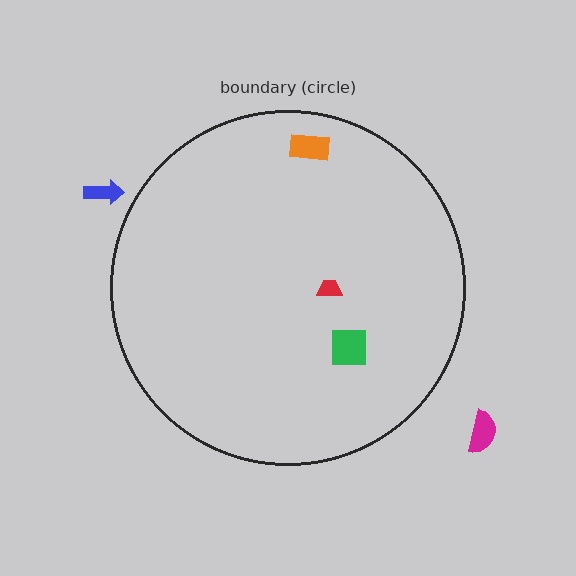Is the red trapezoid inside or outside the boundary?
Inside.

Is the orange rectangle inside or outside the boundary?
Inside.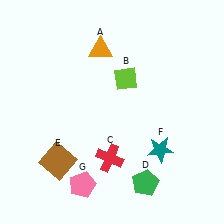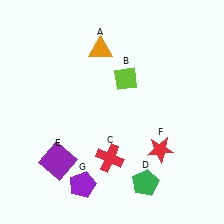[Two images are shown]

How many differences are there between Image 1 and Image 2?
There are 3 differences between the two images.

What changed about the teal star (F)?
In Image 1, F is teal. In Image 2, it changed to red.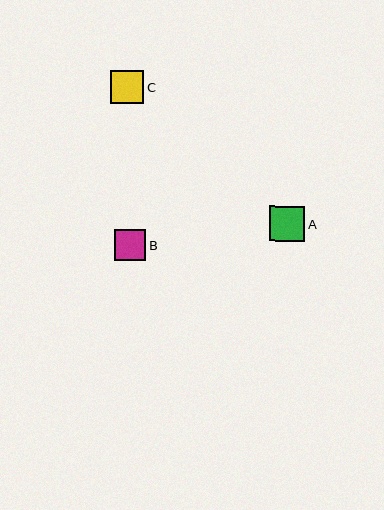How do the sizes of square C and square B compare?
Square C and square B are approximately the same size.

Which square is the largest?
Square A is the largest with a size of approximately 35 pixels.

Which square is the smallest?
Square B is the smallest with a size of approximately 31 pixels.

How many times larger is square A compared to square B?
Square A is approximately 1.1 times the size of square B.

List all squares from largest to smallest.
From largest to smallest: A, C, B.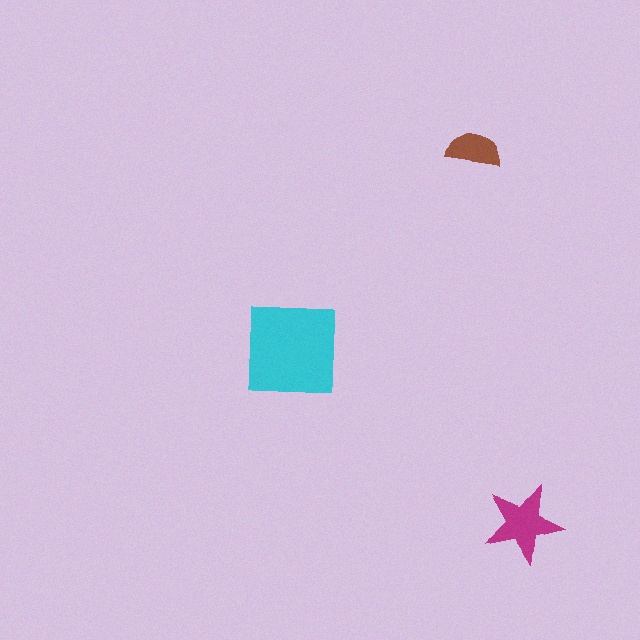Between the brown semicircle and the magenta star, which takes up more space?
The magenta star.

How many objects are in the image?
There are 3 objects in the image.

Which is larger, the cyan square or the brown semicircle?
The cyan square.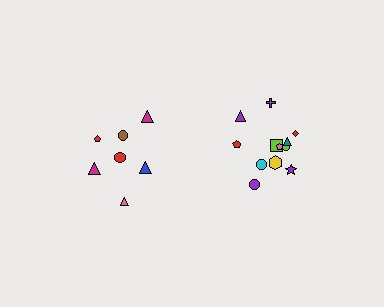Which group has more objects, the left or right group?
The right group.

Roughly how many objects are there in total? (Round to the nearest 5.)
Roughly 20 objects in total.